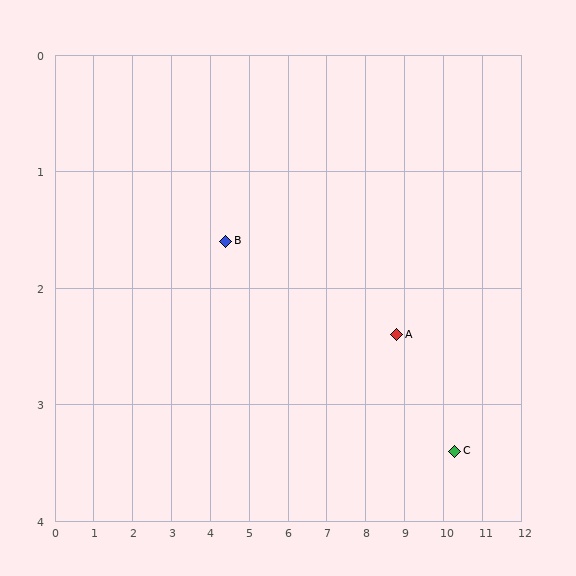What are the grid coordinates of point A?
Point A is at approximately (8.8, 2.4).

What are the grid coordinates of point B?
Point B is at approximately (4.4, 1.6).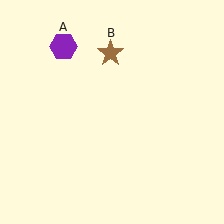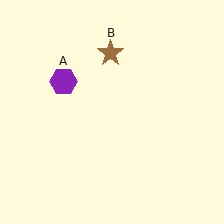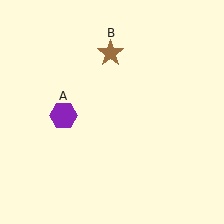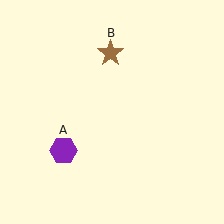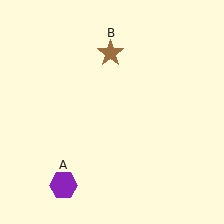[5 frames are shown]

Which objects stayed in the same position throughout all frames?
Brown star (object B) remained stationary.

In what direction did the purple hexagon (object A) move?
The purple hexagon (object A) moved down.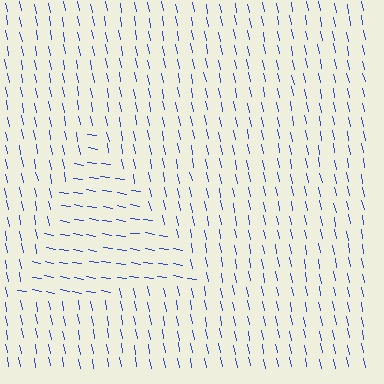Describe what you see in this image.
The image is filled with small blue line segments. A triangle region in the image has lines oriented differently from the surrounding lines, creating a visible texture boundary.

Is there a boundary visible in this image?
Yes, there is a texture boundary formed by a change in line orientation.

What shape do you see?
I see a triangle.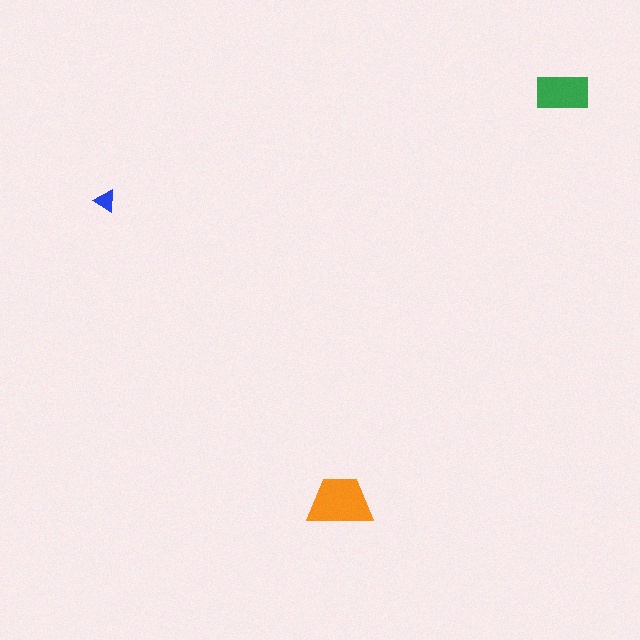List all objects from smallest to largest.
The blue triangle, the green rectangle, the orange trapezoid.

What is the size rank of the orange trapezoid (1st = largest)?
1st.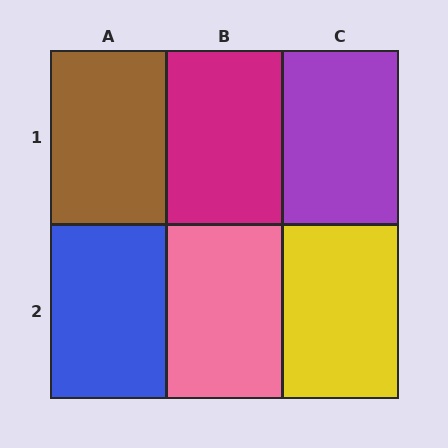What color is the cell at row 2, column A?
Blue.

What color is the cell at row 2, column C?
Yellow.